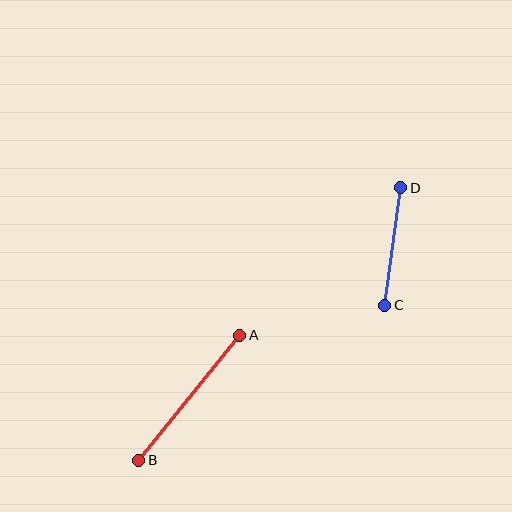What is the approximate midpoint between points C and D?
The midpoint is at approximately (393, 246) pixels.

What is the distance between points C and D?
The distance is approximately 119 pixels.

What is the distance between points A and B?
The distance is approximately 160 pixels.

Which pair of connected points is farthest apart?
Points A and B are farthest apart.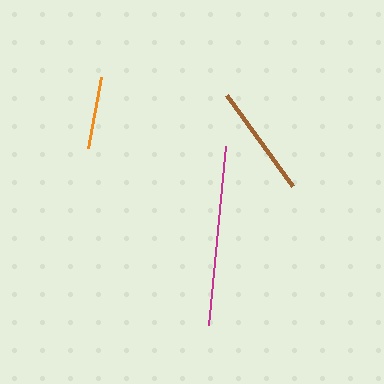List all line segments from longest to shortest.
From longest to shortest: magenta, brown, orange.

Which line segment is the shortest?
The orange line is the shortest at approximately 73 pixels.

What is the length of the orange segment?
The orange segment is approximately 73 pixels long.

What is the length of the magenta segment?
The magenta segment is approximately 180 pixels long.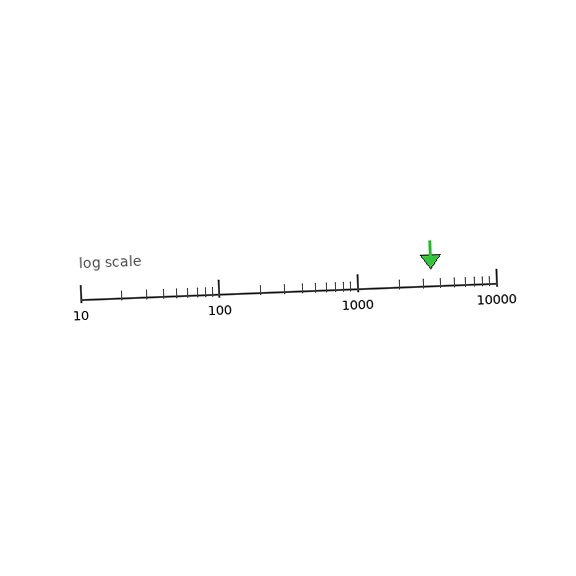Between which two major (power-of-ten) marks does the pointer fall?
The pointer is between 1000 and 10000.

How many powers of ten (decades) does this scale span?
The scale spans 3 decades, from 10 to 10000.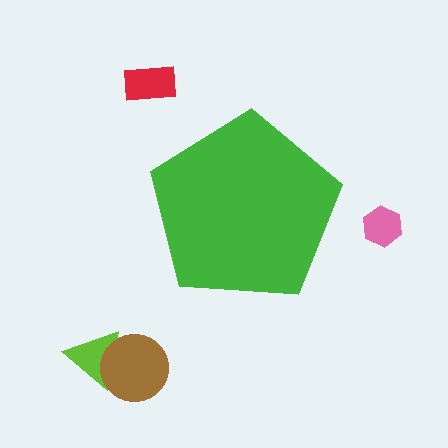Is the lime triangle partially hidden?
No, the lime triangle is fully visible.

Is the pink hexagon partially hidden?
No, the pink hexagon is fully visible.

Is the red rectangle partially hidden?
No, the red rectangle is fully visible.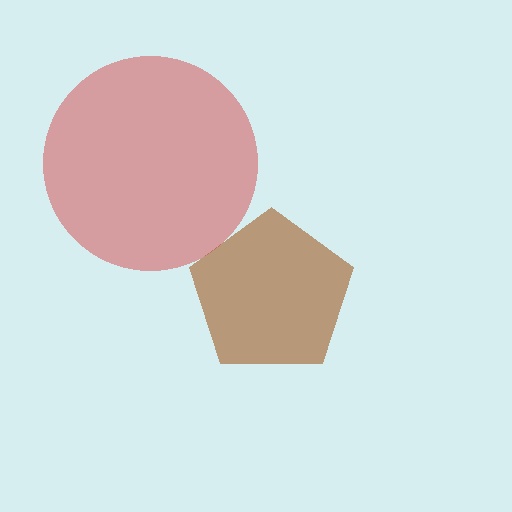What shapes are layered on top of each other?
The layered shapes are: a brown pentagon, a red circle.